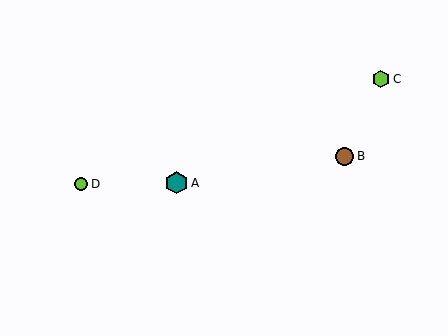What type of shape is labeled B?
Shape B is a brown circle.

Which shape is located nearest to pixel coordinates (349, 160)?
The brown circle (labeled B) at (344, 156) is nearest to that location.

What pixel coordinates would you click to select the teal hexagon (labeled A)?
Click at (176, 183) to select the teal hexagon A.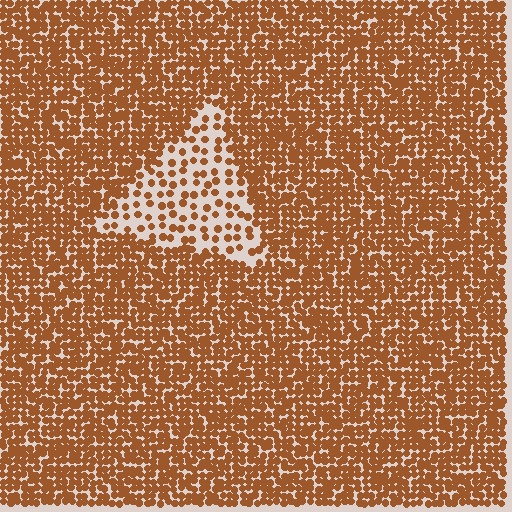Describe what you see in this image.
The image contains small brown elements arranged at two different densities. A triangle-shaped region is visible where the elements are less densely packed than the surrounding area.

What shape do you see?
I see a triangle.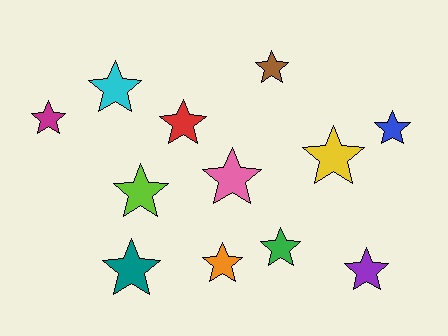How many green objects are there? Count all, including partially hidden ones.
There is 1 green object.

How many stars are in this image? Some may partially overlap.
There are 12 stars.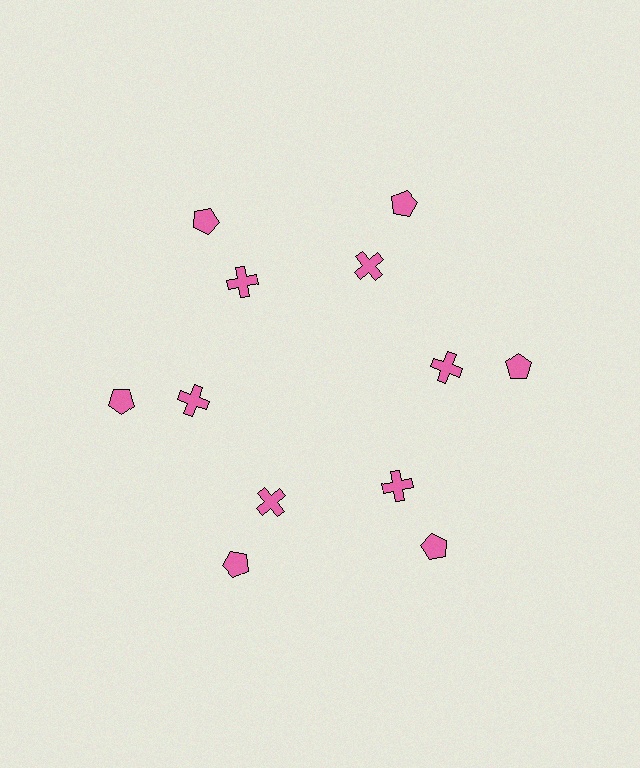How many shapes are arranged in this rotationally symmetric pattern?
There are 12 shapes, arranged in 6 groups of 2.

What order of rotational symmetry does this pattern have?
This pattern has 6-fold rotational symmetry.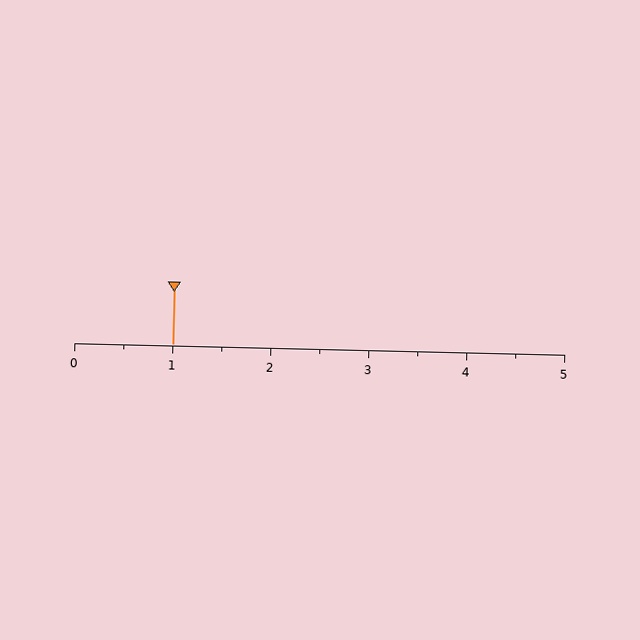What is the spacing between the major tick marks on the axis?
The major ticks are spaced 1 apart.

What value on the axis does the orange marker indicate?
The marker indicates approximately 1.